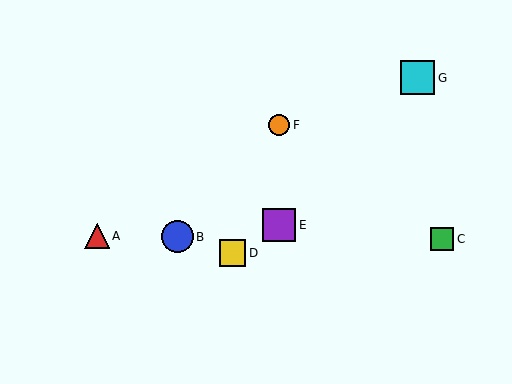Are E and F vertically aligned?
Yes, both are at x≈279.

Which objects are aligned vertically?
Objects E, F are aligned vertically.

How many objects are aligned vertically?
2 objects (E, F) are aligned vertically.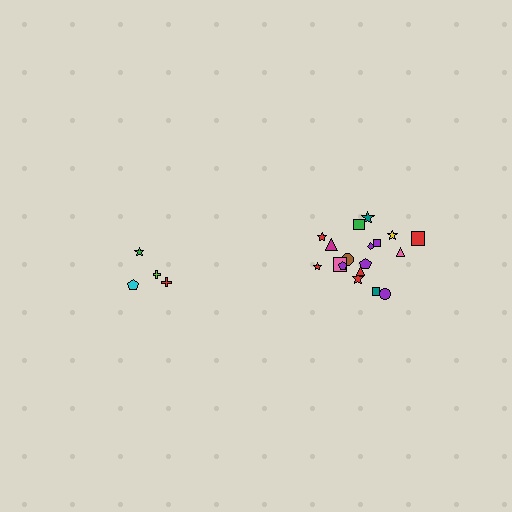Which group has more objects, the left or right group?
The right group.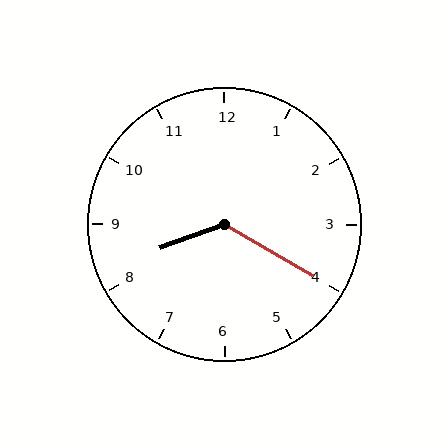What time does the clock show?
8:20.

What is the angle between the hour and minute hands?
Approximately 130 degrees.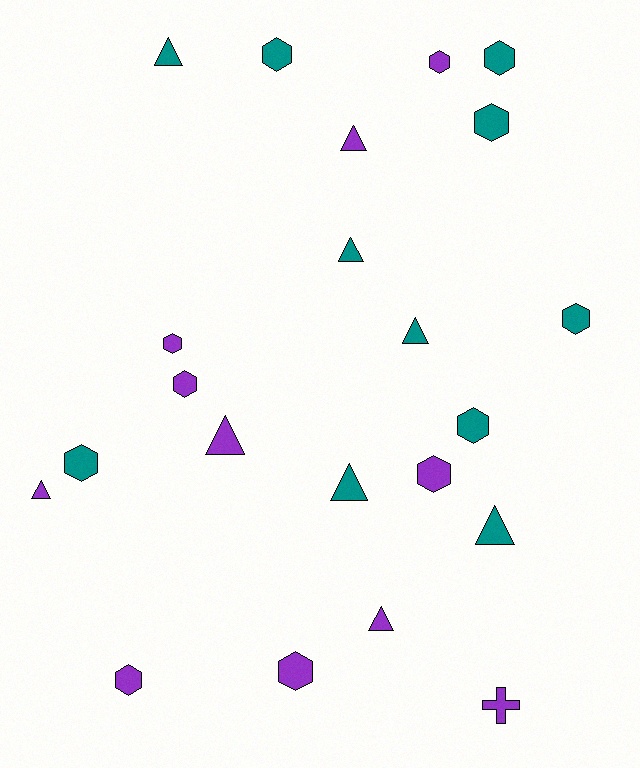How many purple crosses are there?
There is 1 purple cross.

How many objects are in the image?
There are 22 objects.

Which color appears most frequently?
Teal, with 11 objects.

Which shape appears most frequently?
Hexagon, with 12 objects.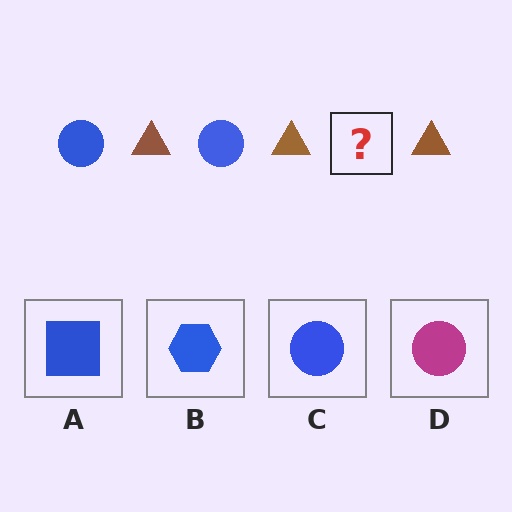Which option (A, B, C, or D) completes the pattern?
C.